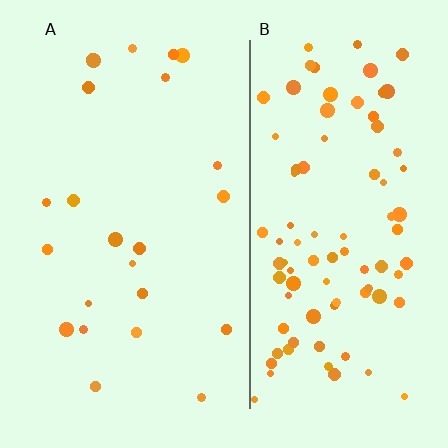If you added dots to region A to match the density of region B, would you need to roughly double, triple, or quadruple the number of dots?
Approximately quadruple.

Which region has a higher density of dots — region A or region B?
B (the right).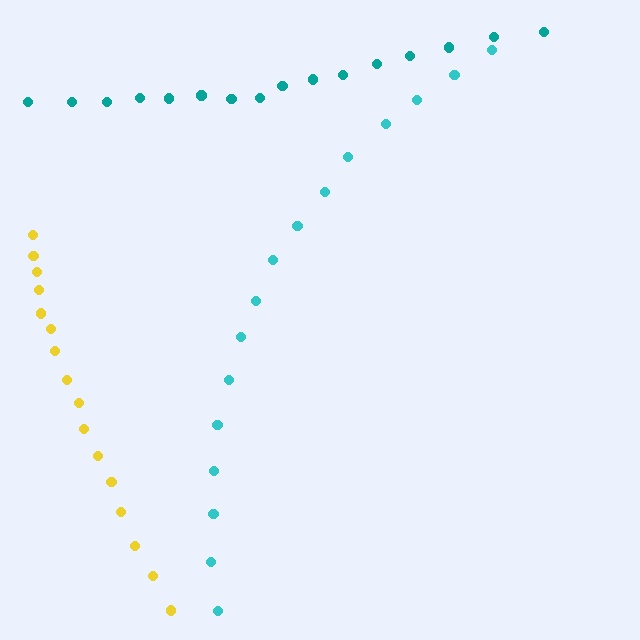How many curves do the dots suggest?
There are 3 distinct paths.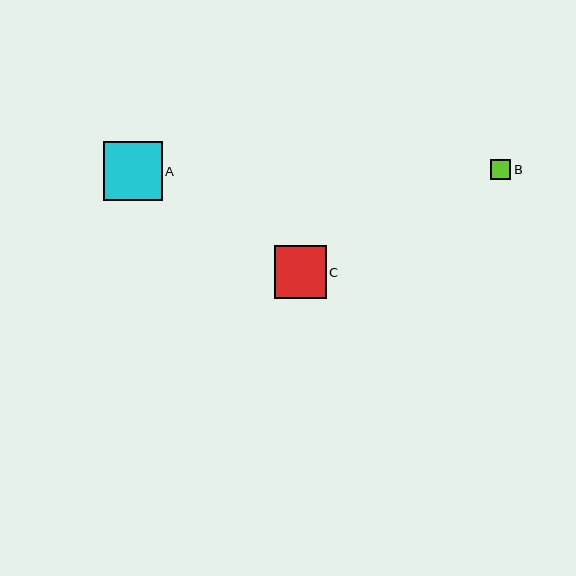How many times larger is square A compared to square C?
Square A is approximately 1.1 times the size of square C.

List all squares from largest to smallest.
From largest to smallest: A, C, B.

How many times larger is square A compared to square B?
Square A is approximately 2.9 times the size of square B.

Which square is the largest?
Square A is the largest with a size of approximately 59 pixels.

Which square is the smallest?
Square B is the smallest with a size of approximately 20 pixels.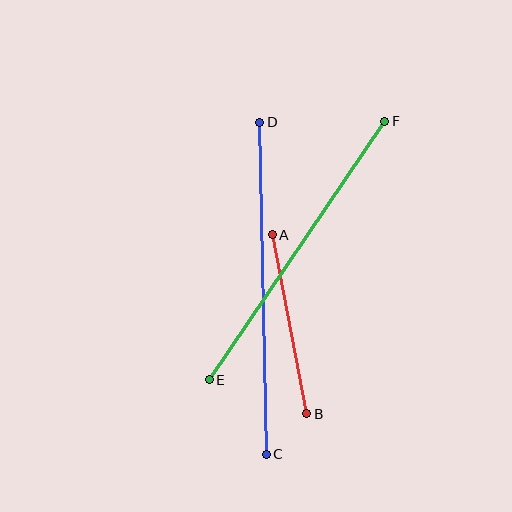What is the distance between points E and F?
The distance is approximately 312 pixels.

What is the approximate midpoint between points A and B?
The midpoint is at approximately (289, 324) pixels.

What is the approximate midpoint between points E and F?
The midpoint is at approximately (297, 250) pixels.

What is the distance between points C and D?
The distance is approximately 332 pixels.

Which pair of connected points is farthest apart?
Points C and D are farthest apart.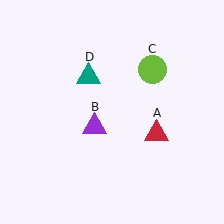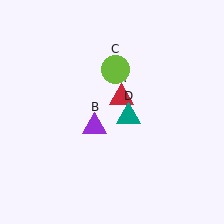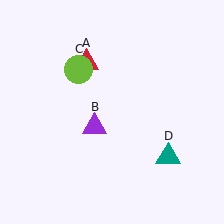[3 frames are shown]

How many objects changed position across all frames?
3 objects changed position: red triangle (object A), lime circle (object C), teal triangle (object D).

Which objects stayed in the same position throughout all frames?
Purple triangle (object B) remained stationary.